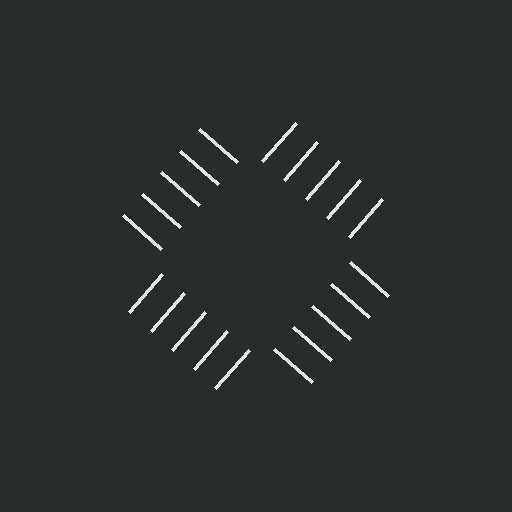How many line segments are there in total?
20 — 5 along each of the 4 edges.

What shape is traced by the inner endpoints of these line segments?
An illusory square — the line segments terminate on its edges but no continuous stroke is drawn.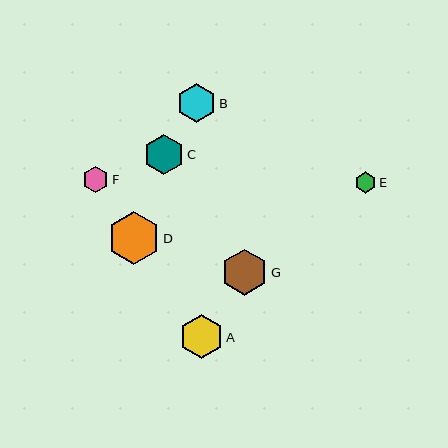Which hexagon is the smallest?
Hexagon E is the smallest with a size of approximately 21 pixels.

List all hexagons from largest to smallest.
From largest to smallest: D, G, A, C, B, F, E.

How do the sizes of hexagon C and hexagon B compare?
Hexagon C and hexagon B are approximately the same size.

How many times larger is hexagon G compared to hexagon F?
Hexagon G is approximately 1.7 times the size of hexagon F.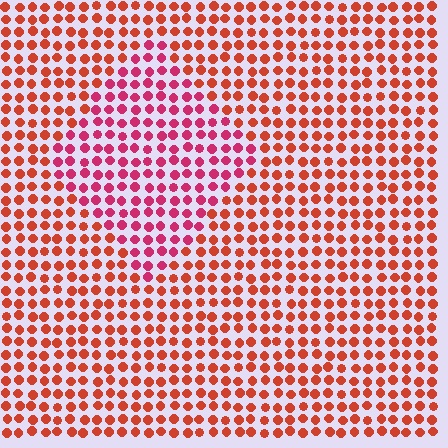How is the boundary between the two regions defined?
The boundary is defined purely by a slight shift in hue (about 33 degrees). Spacing, size, and orientation are identical on both sides.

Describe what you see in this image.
The image is filled with small red elements in a uniform arrangement. A diamond-shaped region is visible where the elements are tinted to a slightly different hue, forming a subtle color boundary.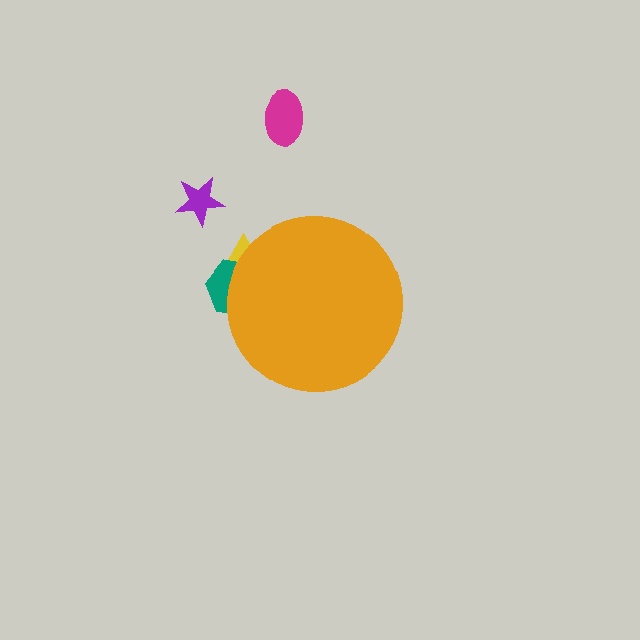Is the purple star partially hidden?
No, the purple star is fully visible.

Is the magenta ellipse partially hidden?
No, the magenta ellipse is fully visible.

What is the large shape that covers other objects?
An orange circle.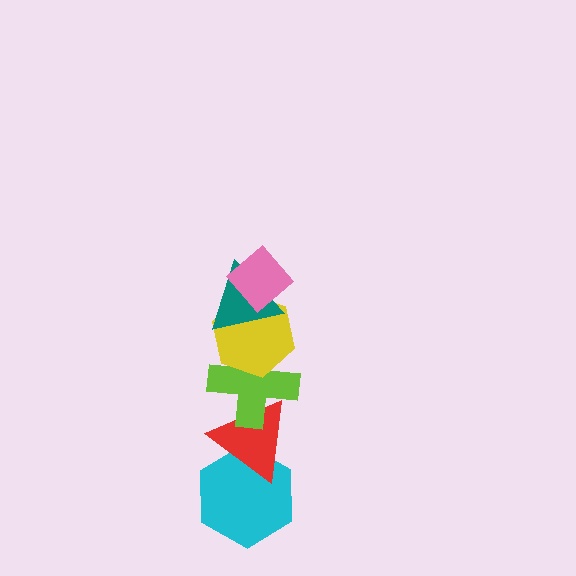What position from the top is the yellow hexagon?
The yellow hexagon is 3rd from the top.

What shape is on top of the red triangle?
The lime cross is on top of the red triangle.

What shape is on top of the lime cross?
The yellow hexagon is on top of the lime cross.